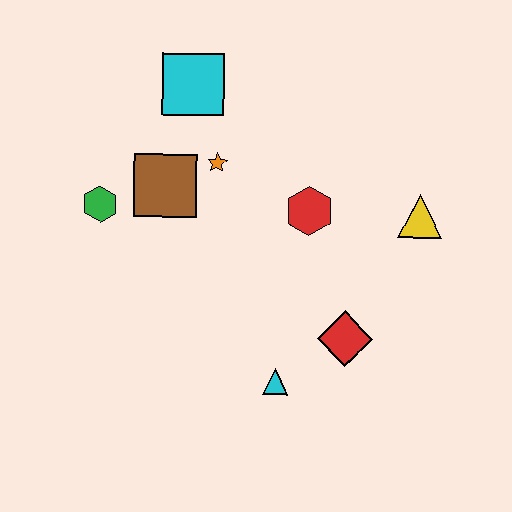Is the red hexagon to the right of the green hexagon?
Yes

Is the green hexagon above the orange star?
No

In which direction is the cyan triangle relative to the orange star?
The cyan triangle is below the orange star.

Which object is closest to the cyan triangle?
The red diamond is closest to the cyan triangle.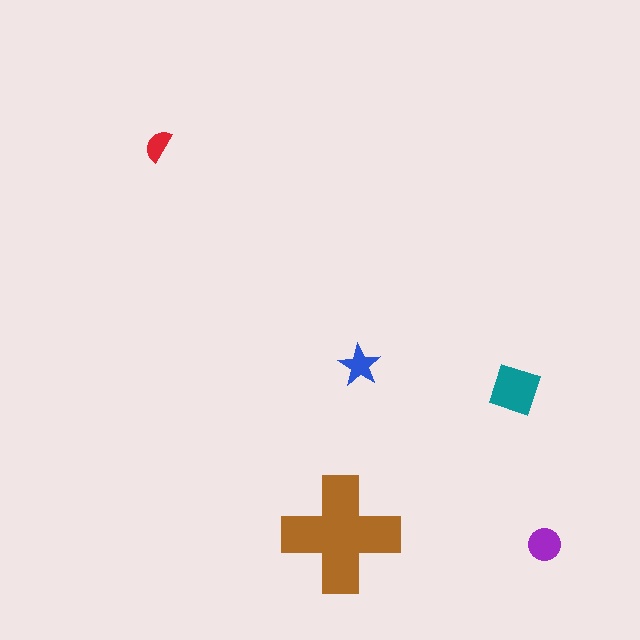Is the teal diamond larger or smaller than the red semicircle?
Larger.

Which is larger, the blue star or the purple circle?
The purple circle.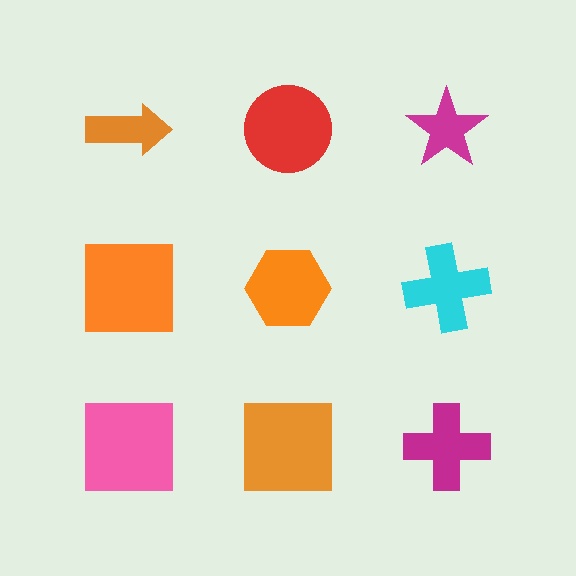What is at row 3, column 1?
A pink square.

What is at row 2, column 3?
A cyan cross.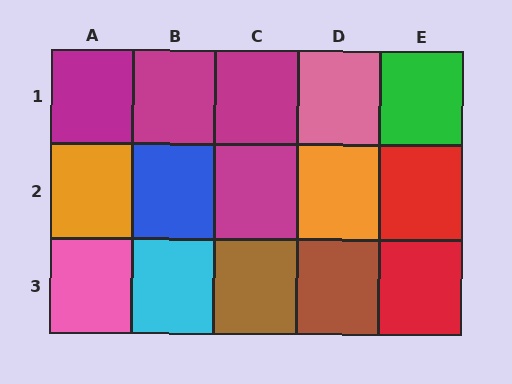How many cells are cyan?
1 cell is cyan.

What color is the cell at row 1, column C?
Magenta.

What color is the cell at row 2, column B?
Blue.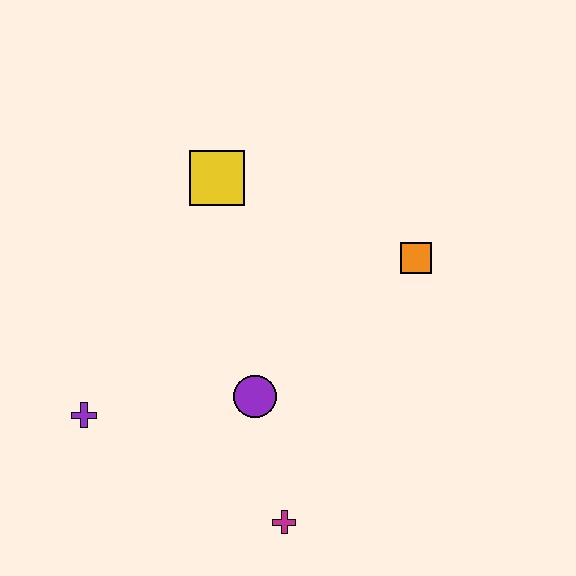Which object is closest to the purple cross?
The purple circle is closest to the purple cross.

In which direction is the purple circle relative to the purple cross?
The purple circle is to the right of the purple cross.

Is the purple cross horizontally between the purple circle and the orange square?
No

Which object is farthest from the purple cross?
The orange square is farthest from the purple cross.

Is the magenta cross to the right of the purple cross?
Yes